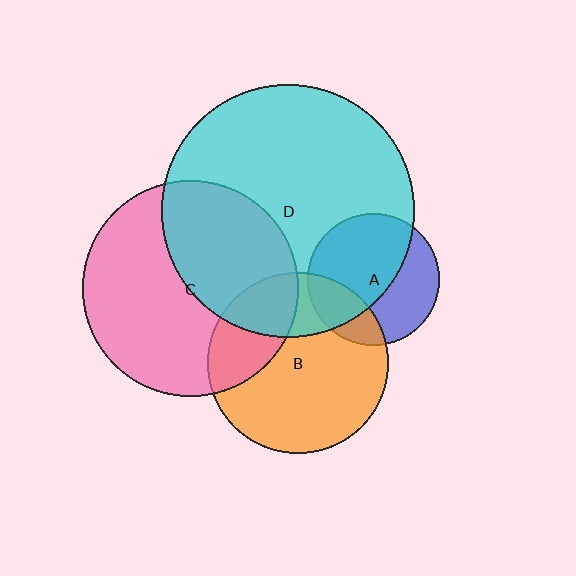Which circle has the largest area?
Circle D (cyan).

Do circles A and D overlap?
Yes.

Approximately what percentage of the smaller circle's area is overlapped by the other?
Approximately 60%.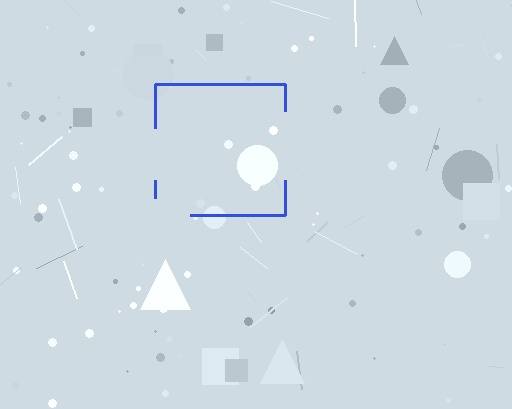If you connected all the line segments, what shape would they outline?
They would outline a square.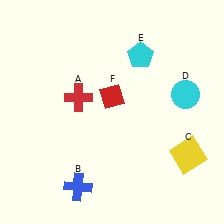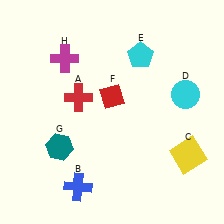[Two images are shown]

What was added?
A teal hexagon (G), a magenta cross (H) were added in Image 2.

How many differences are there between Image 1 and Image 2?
There are 2 differences between the two images.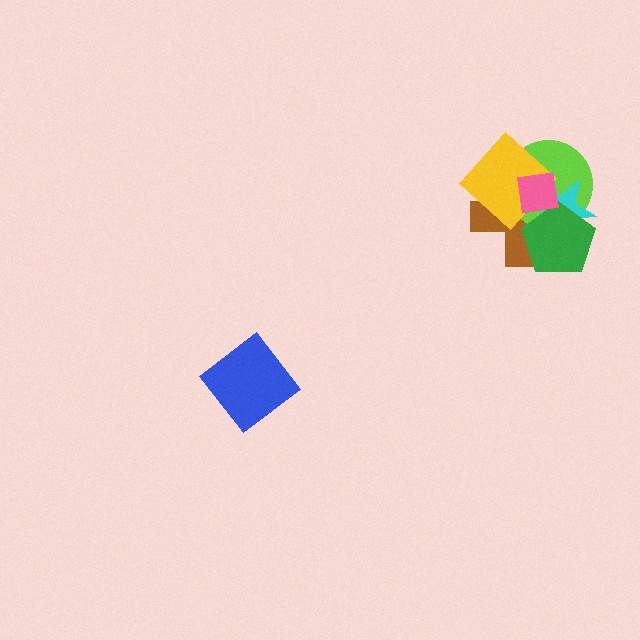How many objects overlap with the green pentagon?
4 objects overlap with the green pentagon.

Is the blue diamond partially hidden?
No, no other shape covers it.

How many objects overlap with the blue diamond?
0 objects overlap with the blue diamond.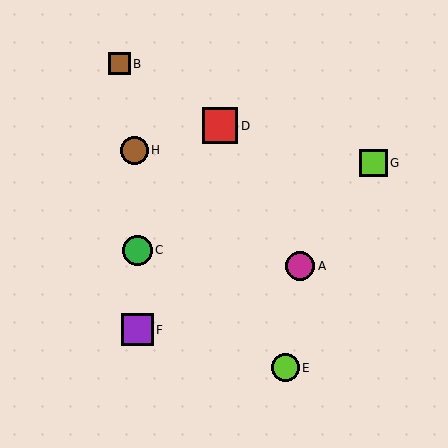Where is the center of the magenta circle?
The center of the magenta circle is at (300, 266).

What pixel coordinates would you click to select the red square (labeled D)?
Click at (220, 126) to select the red square D.